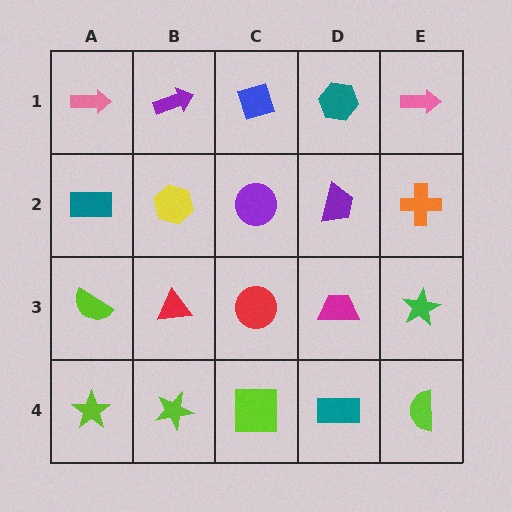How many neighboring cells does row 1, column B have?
3.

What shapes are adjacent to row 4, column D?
A magenta trapezoid (row 3, column D), a lime square (row 4, column C), a lime semicircle (row 4, column E).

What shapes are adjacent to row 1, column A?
A teal rectangle (row 2, column A), a purple arrow (row 1, column B).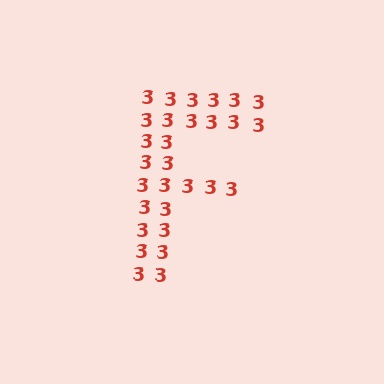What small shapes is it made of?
It is made of small digit 3's.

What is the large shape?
The large shape is the letter F.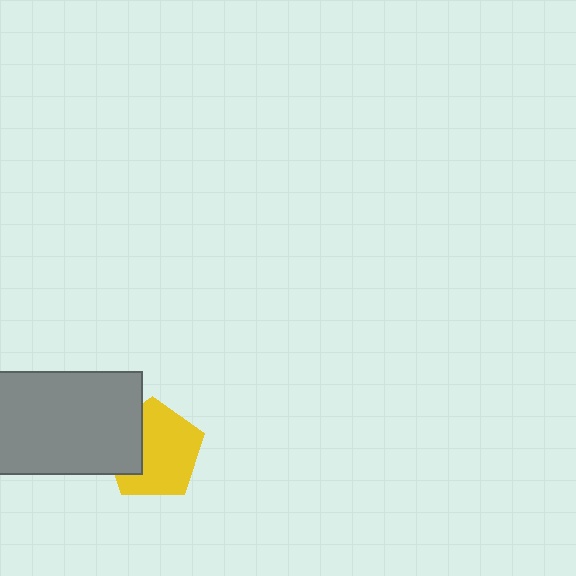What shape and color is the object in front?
The object in front is a gray rectangle.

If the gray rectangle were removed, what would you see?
You would see the complete yellow pentagon.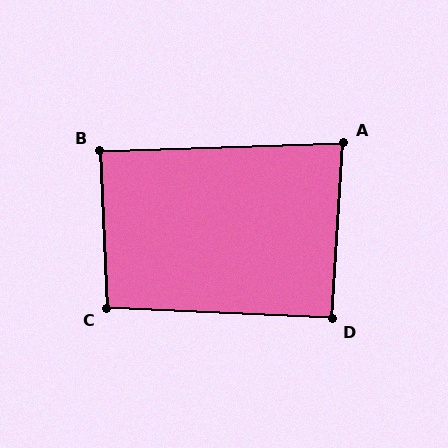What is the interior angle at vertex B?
Approximately 89 degrees (approximately right).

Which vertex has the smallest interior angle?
A, at approximately 85 degrees.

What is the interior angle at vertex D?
Approximately 91 degrees (approximately right).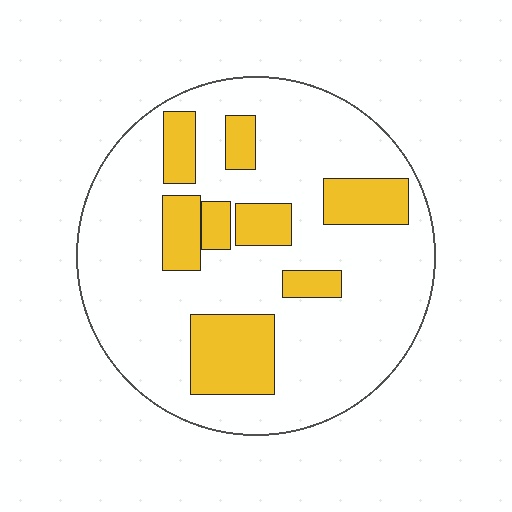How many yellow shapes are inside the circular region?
8.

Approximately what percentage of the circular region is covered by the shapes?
Approximately 25%.